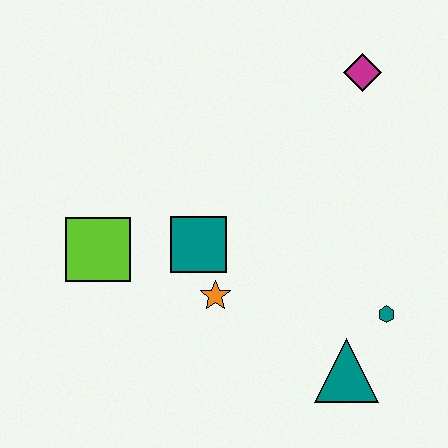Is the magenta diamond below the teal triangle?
No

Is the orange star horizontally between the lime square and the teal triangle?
Yes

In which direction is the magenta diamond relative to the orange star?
The magenta diamond is above the orange star.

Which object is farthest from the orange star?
The magenta diamond is farthest from the orange star.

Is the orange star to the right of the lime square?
Yes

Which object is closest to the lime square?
The teal square is closest to the lime square.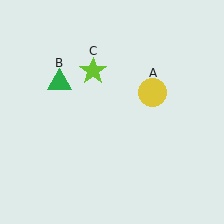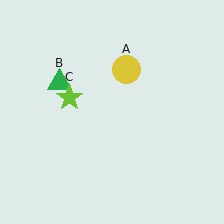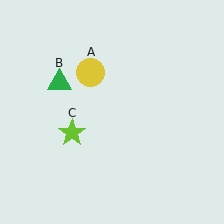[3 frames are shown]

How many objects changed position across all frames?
2 objects changed position: yellow circle (object A), lime star (object C).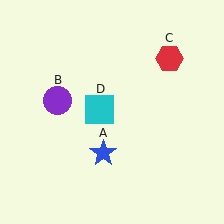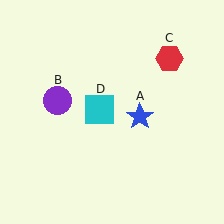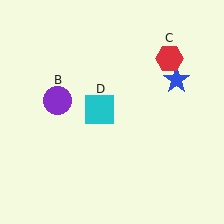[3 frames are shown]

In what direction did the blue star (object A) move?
The blue star (object A) moved up and to the right.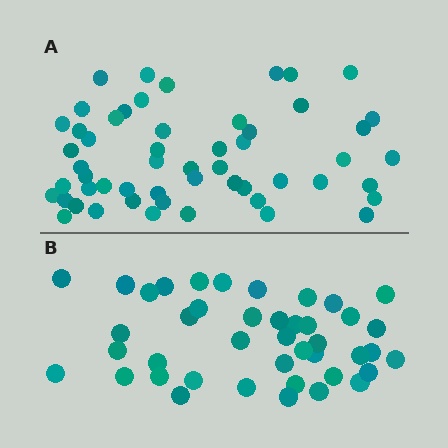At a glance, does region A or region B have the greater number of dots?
Region A (the top region) has more dots.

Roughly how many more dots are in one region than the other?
Region A has roughly 12 or so more dots than region B.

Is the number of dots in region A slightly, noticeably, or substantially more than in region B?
Region A has noticeably more, but not dramatically so. The ratio is roughly 1.3 to 1.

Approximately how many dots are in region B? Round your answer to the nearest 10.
About 40 dots. (The exact count is 42, which rounds to 40.)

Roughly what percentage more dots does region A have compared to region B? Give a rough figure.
About 30% more.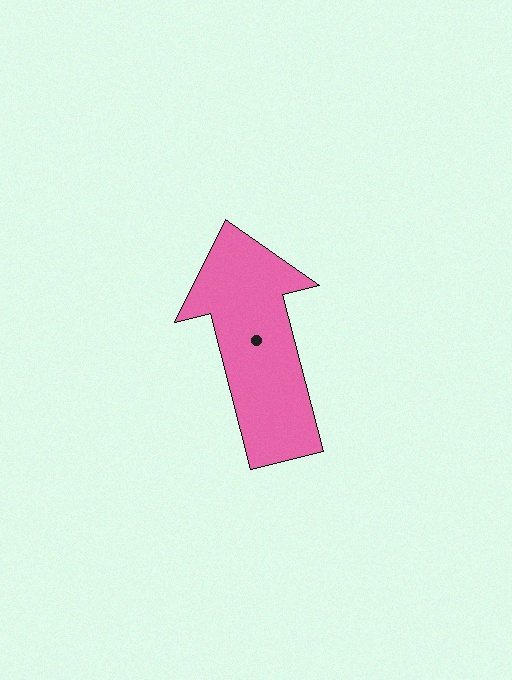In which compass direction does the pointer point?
North.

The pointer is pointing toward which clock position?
Roughly 12 o'clock.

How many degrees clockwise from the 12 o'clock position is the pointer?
Approximately 346 degrees.